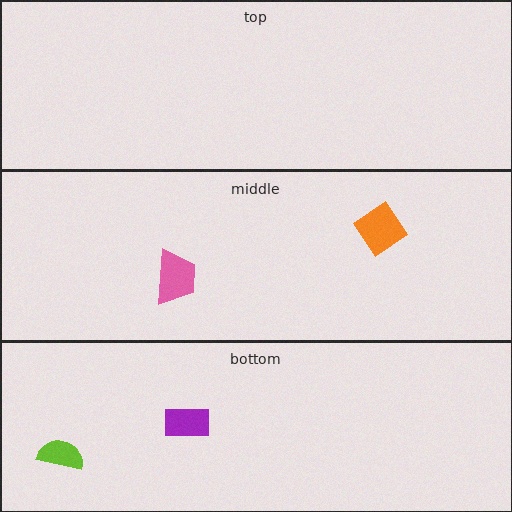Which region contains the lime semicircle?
The bottom region.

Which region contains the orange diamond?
The middle region.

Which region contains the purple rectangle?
The bottom region.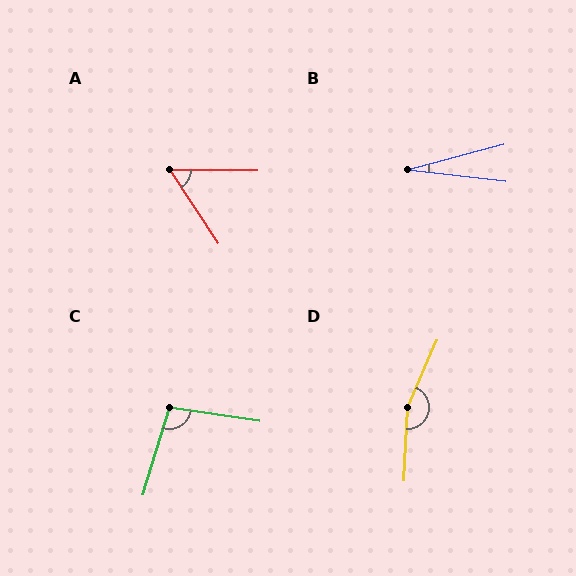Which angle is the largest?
D, at approximately 159 degrees.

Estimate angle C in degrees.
Approximately 98 degrees.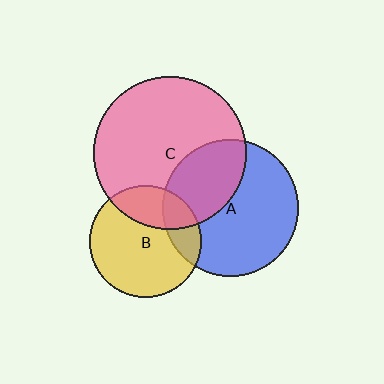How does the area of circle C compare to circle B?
Approximately 1.9 times.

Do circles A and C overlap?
Yes.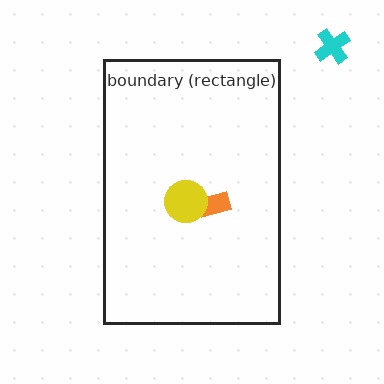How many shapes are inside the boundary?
2 inside, 1 outside.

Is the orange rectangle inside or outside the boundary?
Inside.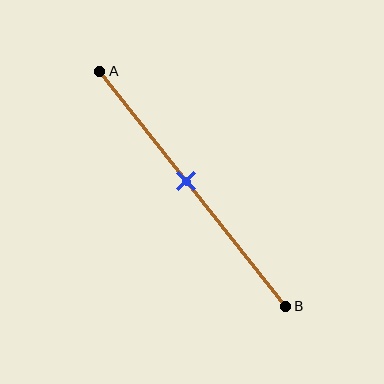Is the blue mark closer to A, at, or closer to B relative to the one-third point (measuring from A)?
The blue mark is closer to point B than the one-third point of segment AB.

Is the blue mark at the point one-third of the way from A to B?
No, the mark is at about 45% from A, not at the 33% one-third point.